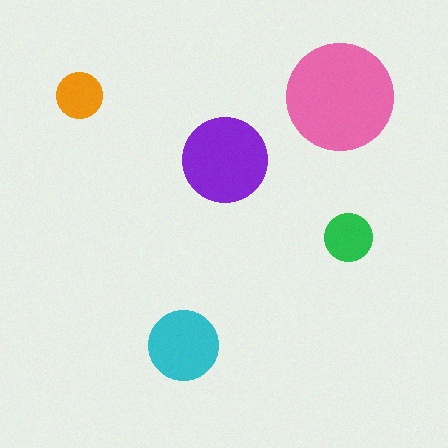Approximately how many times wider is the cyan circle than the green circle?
About 1.5 times wider.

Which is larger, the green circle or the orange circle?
The green one.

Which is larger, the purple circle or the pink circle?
The pink one.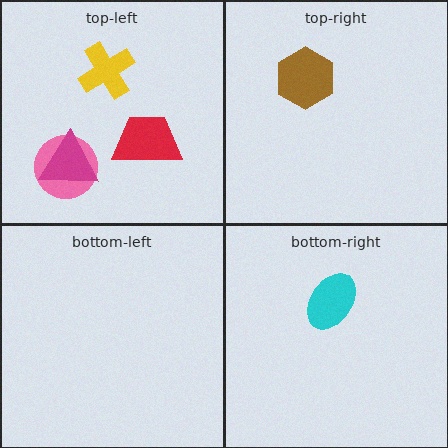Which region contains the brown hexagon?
The top-right region.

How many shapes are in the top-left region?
4.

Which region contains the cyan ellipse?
The bottom-right region.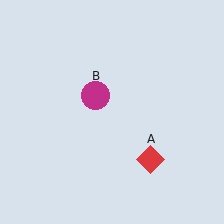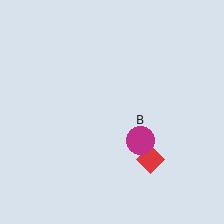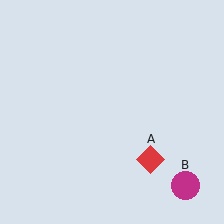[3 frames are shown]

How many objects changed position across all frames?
1 object changed position: magenta circle (object B).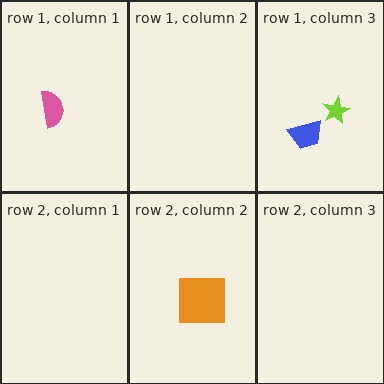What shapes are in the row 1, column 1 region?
The pink semicircle.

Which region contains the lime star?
The row 1, column 3 region.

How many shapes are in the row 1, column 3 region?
2.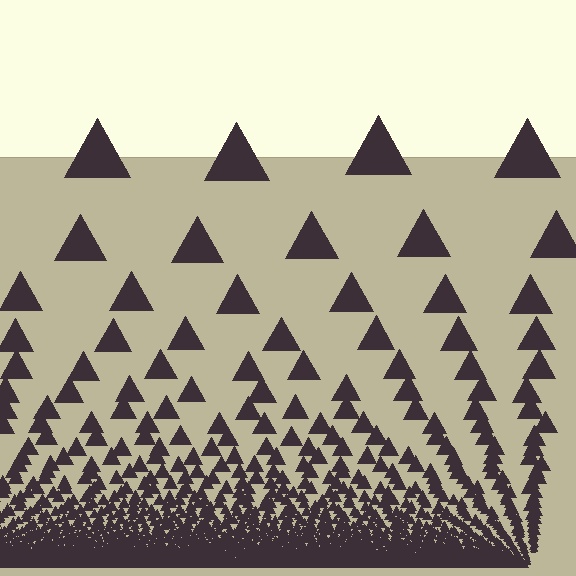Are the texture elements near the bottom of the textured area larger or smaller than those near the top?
Smaller. The gradient is inverted — elements near the bottom are smaller and denser.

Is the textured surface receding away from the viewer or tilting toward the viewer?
The surface appears to tilt toward the viewer. Texture elements get larger and sparser toward the top.